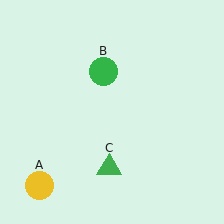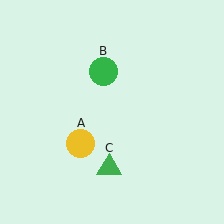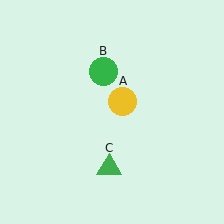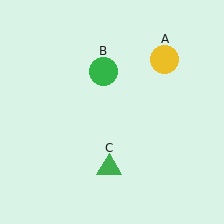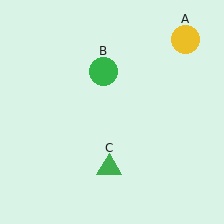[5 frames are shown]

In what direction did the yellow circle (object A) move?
The yellow circle (object A) moved up and to the right.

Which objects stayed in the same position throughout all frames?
Green circle (object B) and green triangle (object C) remained stationary.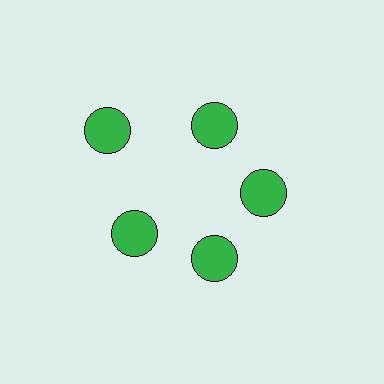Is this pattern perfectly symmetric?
No. The 5 green circles are arranged in a ring, but one element near the 10 o'clock position is pushed outward from the center, breaking the 5-fold rotational symmetry.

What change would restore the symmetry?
The symmetry would be restored by moving it inward, back onto the ring so that all 5 circles sit at equal angles and equal distance from the center.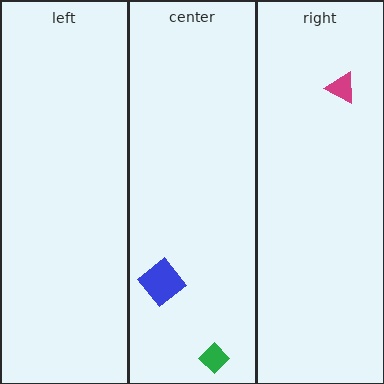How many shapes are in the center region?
2.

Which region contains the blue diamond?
The center region.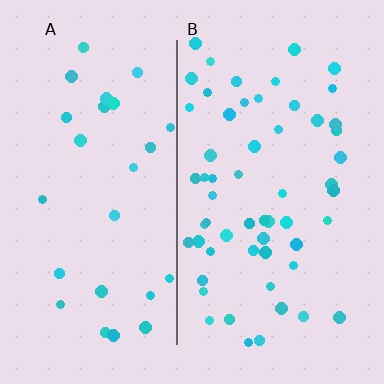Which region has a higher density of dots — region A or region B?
B (the right).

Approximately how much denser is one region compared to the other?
Approximately 2.1× — region B over region A.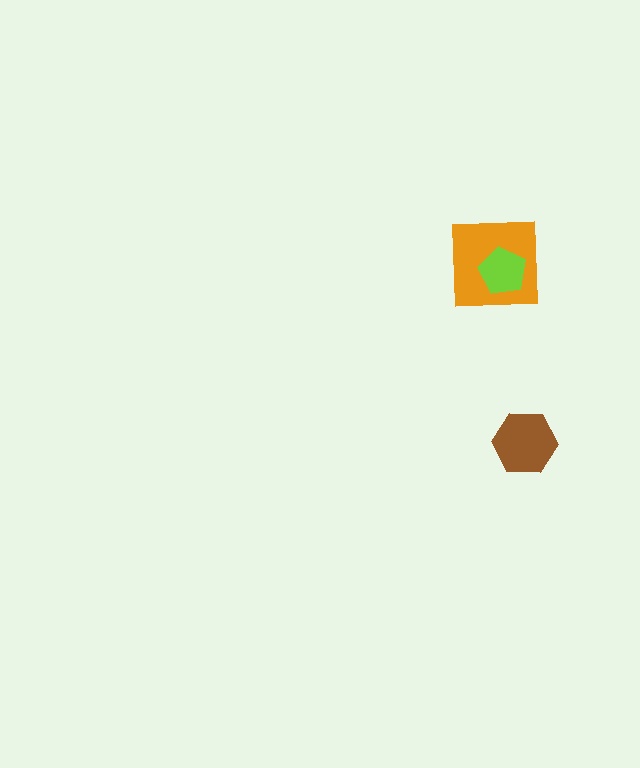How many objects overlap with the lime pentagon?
1 object overlaps with the lime pentagon.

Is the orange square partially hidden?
Yes, it is partially covered by another shape.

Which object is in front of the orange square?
The lime pentagon is in front of the orange square.